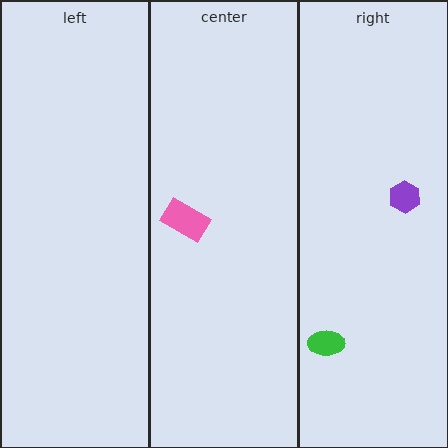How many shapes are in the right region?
2.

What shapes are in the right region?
The purple hexagon, the green ellipse.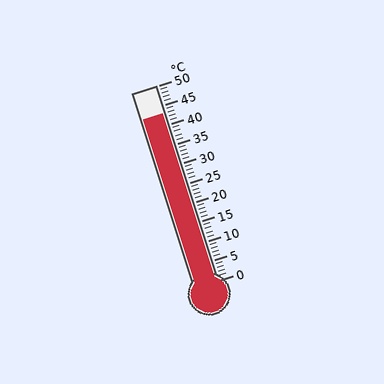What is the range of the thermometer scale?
The thermometer scale ranges from 0°C to 50°C.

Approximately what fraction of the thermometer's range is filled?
The thermometer is filled to approximately 85% of its range.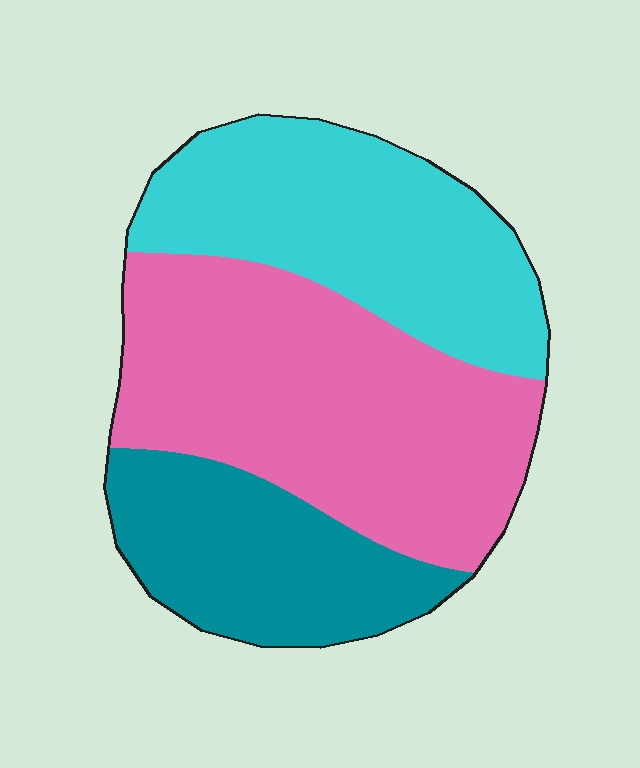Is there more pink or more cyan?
Pink.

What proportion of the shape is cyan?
Cyan covers 32% of the shape.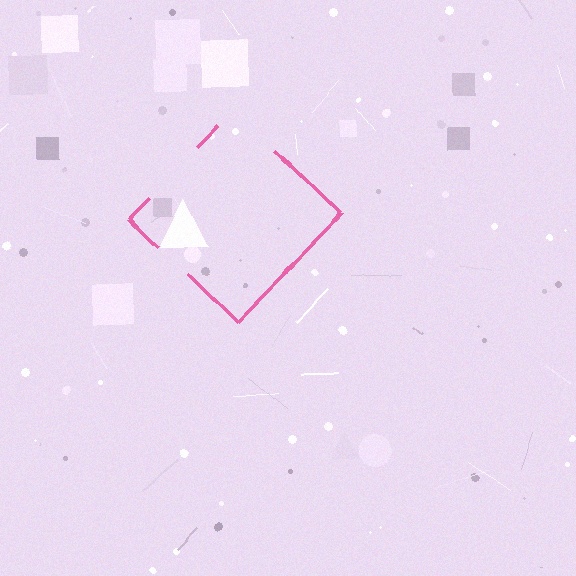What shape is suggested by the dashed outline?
The dashed outline suggests a diamond.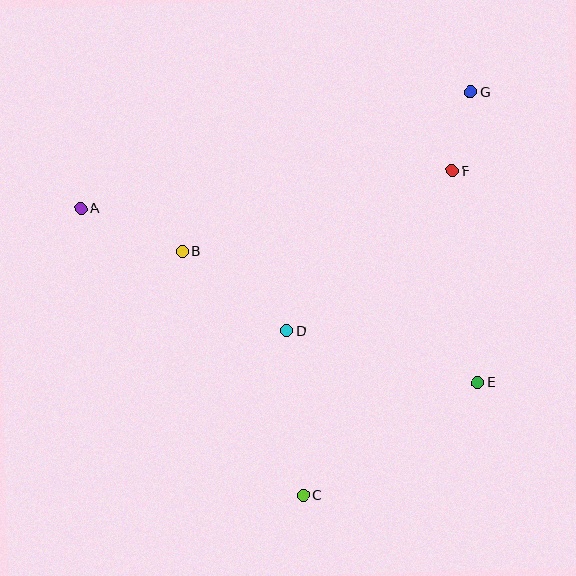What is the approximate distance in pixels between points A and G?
The distance between A and G is approximately 407 pixels.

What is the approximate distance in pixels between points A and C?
The distance between A and C is approximately 363 pixels.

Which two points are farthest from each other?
Points C and G are farthest from each other.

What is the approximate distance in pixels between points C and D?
The distance between C and D is approximately 165 pixels.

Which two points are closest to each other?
Points F and G are closest to each other.